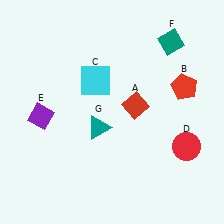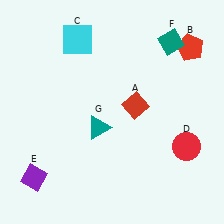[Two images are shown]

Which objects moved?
The objects that moved are: the red pentagon (B), the cyan square (C), the purple diamond (E).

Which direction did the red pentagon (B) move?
The red pentagon (B) moved up.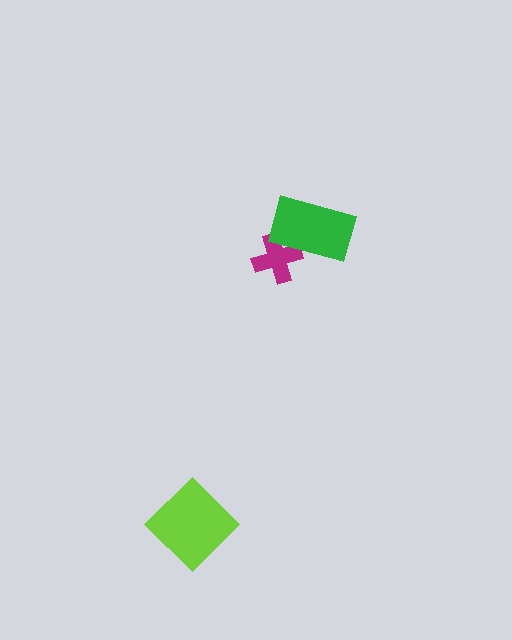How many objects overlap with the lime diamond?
0 objects overlap with the lime diamond.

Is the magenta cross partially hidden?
Yes, it is partially covered by another shape.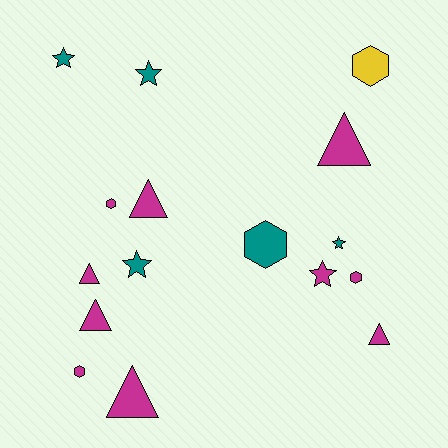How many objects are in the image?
There are 16 objects.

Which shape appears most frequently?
Triangle, with 6 objects.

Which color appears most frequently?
Magenta, with 10 objects.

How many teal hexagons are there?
There is 1 teal hexagon.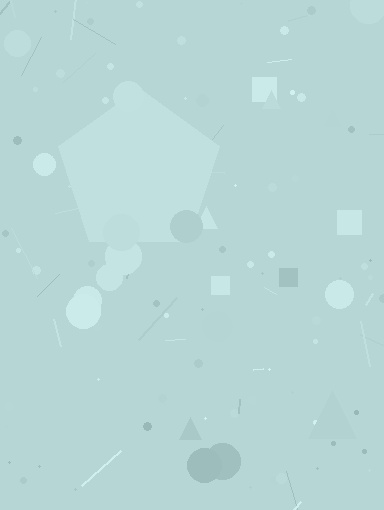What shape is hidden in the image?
A pentagon is hidden in the image.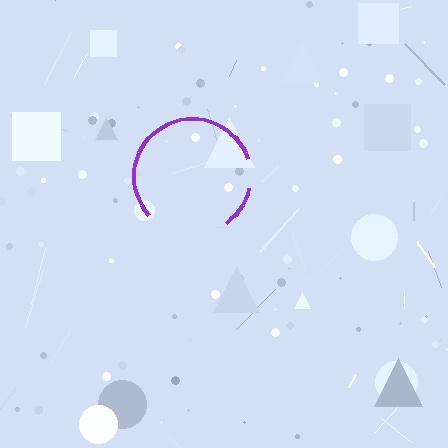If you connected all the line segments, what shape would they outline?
They would outline a circle.